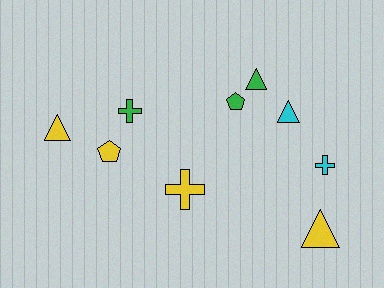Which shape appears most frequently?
Triangle, with 4 objects.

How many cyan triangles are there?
There is 1 cyan triangle.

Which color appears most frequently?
Yellow, with 4 objects.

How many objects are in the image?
There are 9 objects.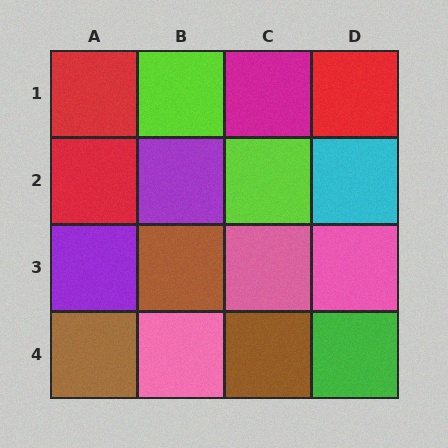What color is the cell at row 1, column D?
Red.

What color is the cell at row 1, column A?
Red.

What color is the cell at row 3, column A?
Purple.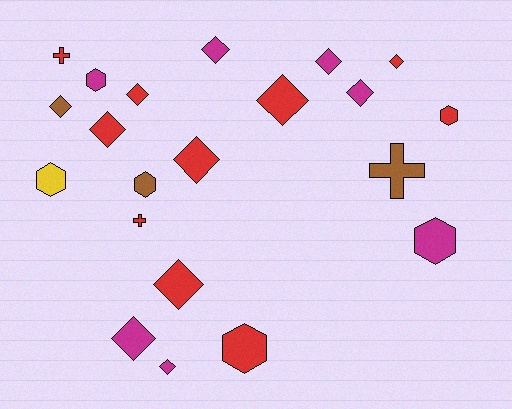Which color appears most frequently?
Red, with 10 objects.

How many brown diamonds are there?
There is 1 brown diamond.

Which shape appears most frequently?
Diamond, with 12 objects.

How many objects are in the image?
There are 21 objects.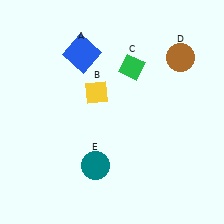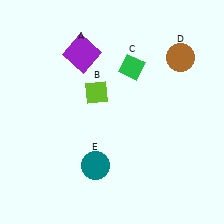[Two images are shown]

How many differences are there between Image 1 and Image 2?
There are 2 differences between the two images.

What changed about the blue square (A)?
In Image 1, A is blue. In Image 2, it changed to purple.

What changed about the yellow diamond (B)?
In Image 1, B is yellow. In Image 2, it changed to lime.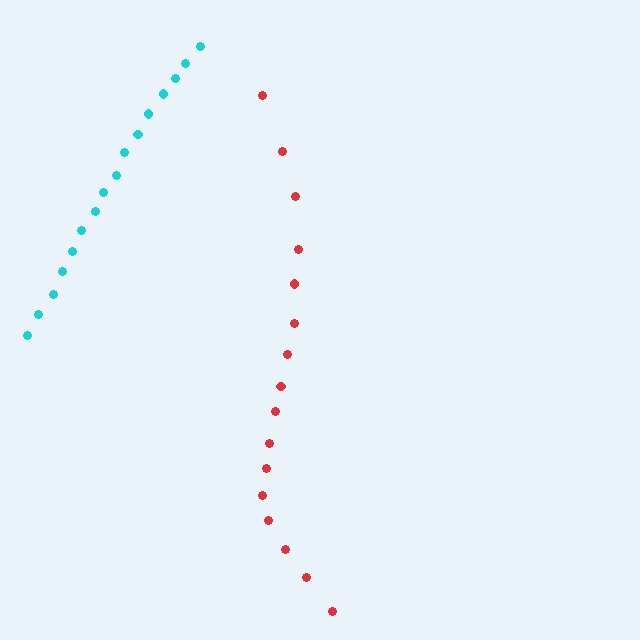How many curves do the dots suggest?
There are 2 distinct paths.